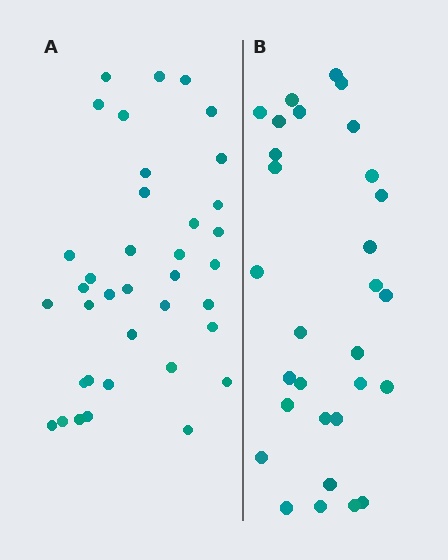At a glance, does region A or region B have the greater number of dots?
Region A (the left region) has more dots.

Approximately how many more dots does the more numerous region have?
Region A has roughly 8 or so more dots than region B.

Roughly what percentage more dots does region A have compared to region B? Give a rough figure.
About 25% more.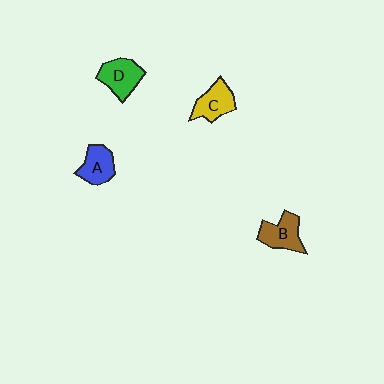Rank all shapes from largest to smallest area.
From largest to smallest: D (green), B (brown), C (yellow), A (blue).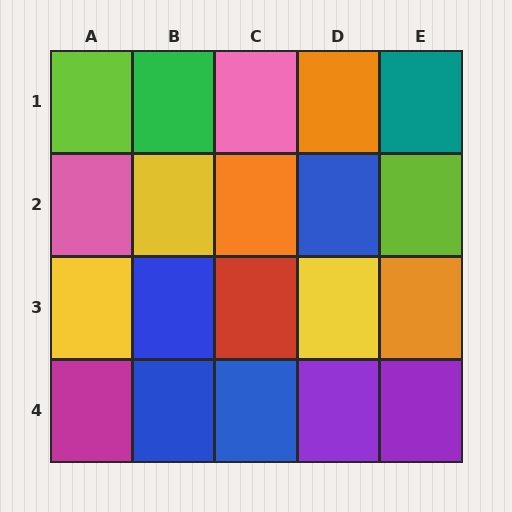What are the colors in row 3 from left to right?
Yellow, blue, red, yellow, orange.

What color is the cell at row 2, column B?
Yellow.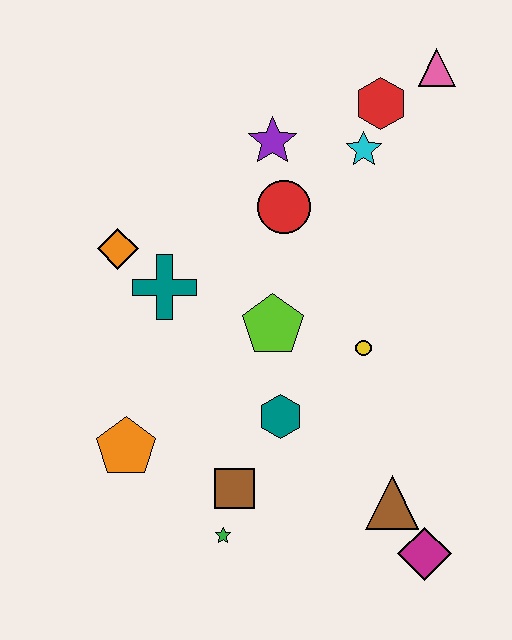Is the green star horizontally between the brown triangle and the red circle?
No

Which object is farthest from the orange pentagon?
The pink triangle is farthest from the orange pentagon.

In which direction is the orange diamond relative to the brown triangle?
The orange diamond is to the left of the brown triangle.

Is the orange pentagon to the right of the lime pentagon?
No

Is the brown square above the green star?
Yes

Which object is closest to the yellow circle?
The lime pentagon is closest to the yellow circle.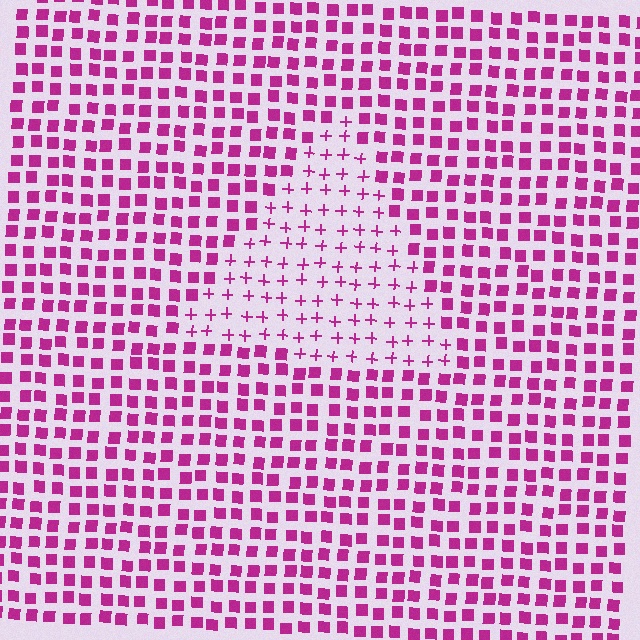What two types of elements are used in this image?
The image uses plus signs inside the triangle region and squares outside it.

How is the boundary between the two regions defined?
The boundary is defined by a change in element shape: plus signs inside vs. squares outside. All elements share the same color and spacing.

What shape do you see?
I see a triangle.